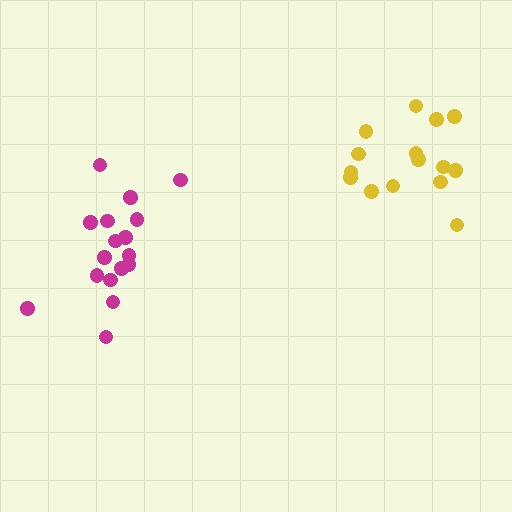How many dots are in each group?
Group 1: 17 dots, Group 2: 15 dots (32 total).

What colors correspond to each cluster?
The clusters are colored: magenta, yellow.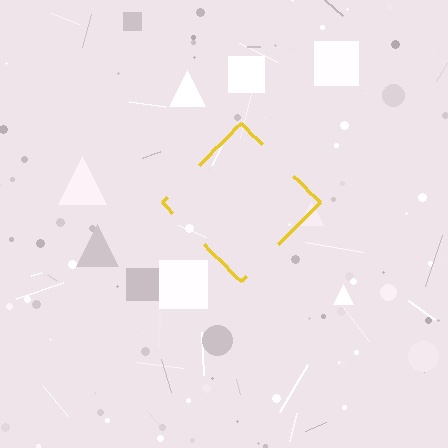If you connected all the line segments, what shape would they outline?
They would outline a diamond.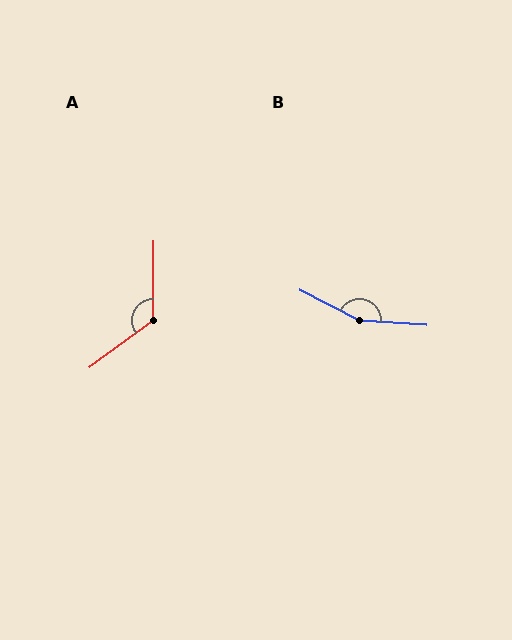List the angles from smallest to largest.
A (127°), B (157°).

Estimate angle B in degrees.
Approximately 157 degrees.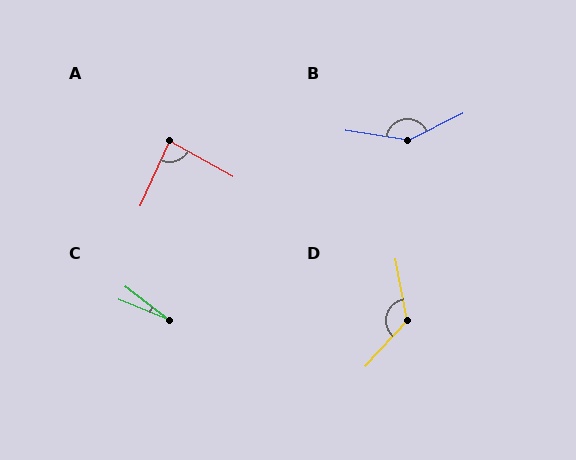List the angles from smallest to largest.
C (15°), A (85°), D (127°), B (144°).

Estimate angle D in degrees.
Approximately 127 degrees.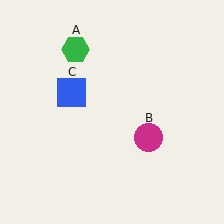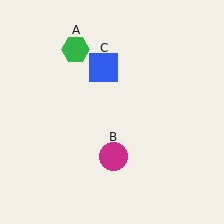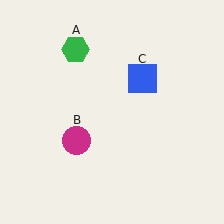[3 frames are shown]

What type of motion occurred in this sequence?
The magenta circle (object B), blue square (object C) rotated clockwise around the center of the scene.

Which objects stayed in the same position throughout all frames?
Green hexagon (object A) remained stationary.